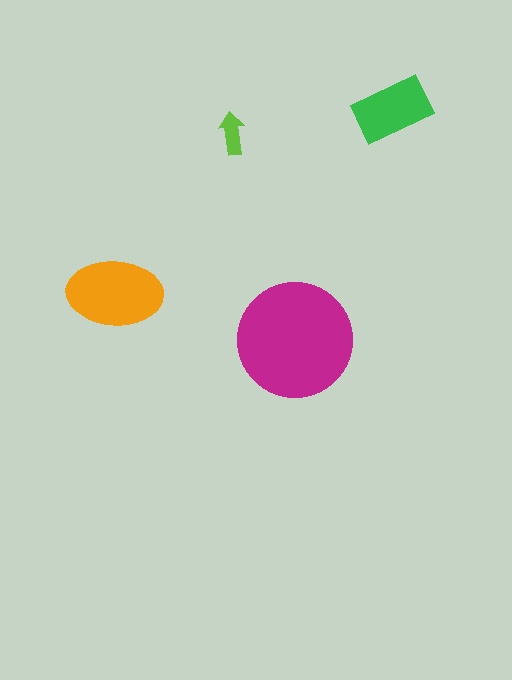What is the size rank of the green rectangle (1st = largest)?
3rd.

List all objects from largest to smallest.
The magenta circle, the orange ellipse, the green rectangle, the lime arrow.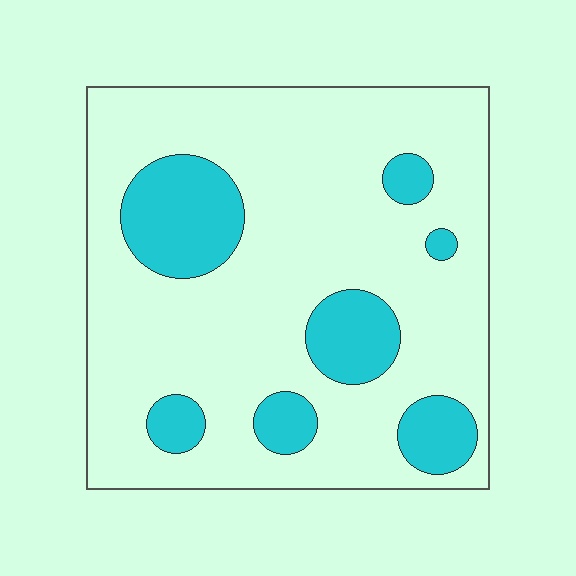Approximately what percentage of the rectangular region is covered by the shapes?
Approximately 20%.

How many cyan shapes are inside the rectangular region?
7.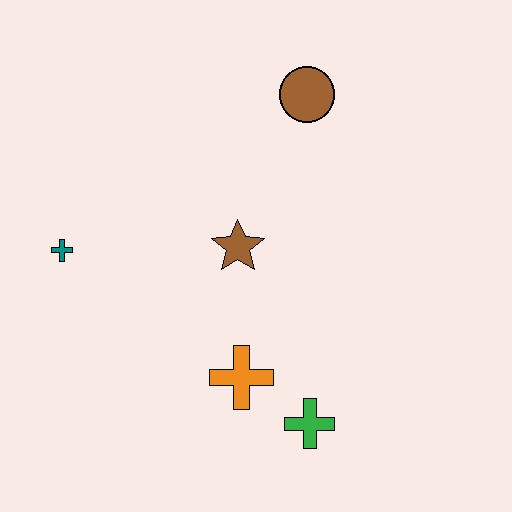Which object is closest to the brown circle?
The brown star is closest to the brown circle.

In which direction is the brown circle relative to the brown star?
The brown circle is above the brown star.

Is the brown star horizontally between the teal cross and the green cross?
Yes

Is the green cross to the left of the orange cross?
No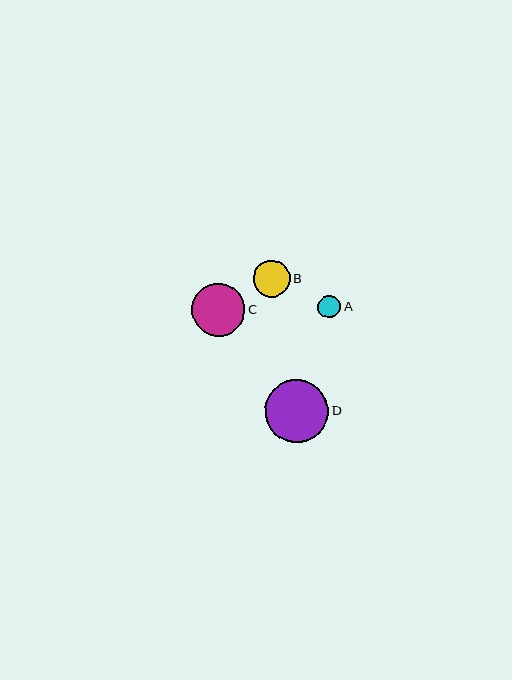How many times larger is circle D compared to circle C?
Circle D is approximately 1.2 times the size of circle C.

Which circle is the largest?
Circle D is the largest with a size of approximately 63 pixels.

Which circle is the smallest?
Circle A is the smallest with a size of approximately 23 pixels.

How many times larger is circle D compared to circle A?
Circle D is approximately 2.8 times the size of circle A.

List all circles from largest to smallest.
From largest to smallest: D, C, B, A.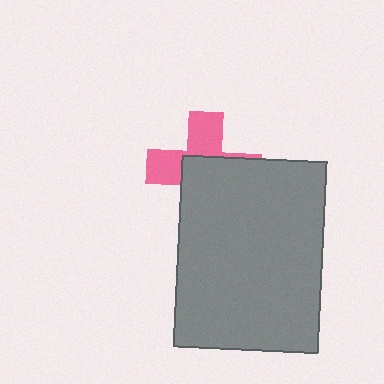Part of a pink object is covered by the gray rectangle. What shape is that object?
It is a cross.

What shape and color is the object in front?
The object in front is a gray rectangle.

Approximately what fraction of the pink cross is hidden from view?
Roughly 57% of the pink cross is hidden behind the gray rectangle.